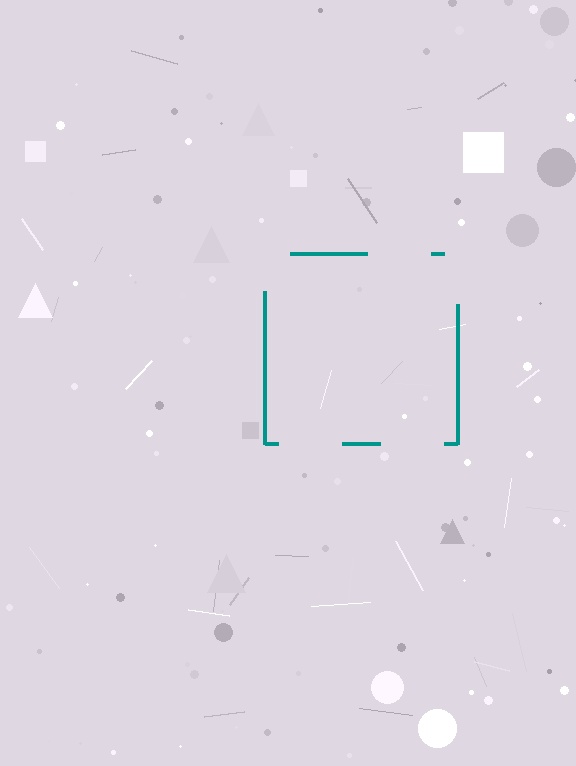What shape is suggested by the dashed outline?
The dashed outline suggests a square.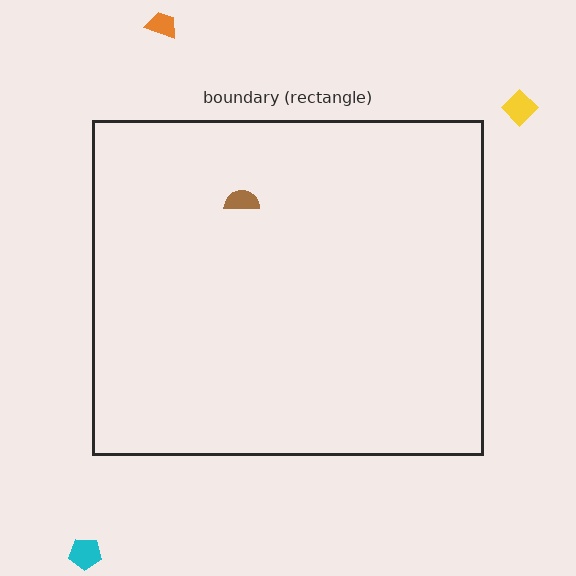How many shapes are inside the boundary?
1 inside, 3 outside.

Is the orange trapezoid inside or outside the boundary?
Outside.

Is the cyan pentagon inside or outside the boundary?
Outside.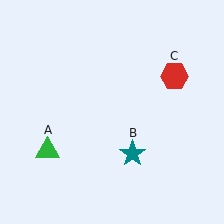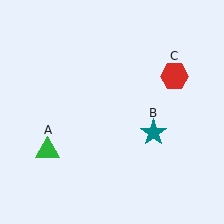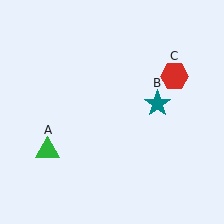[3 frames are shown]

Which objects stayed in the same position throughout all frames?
Green triangle (object A) and red hexagon (object C) remained stationary.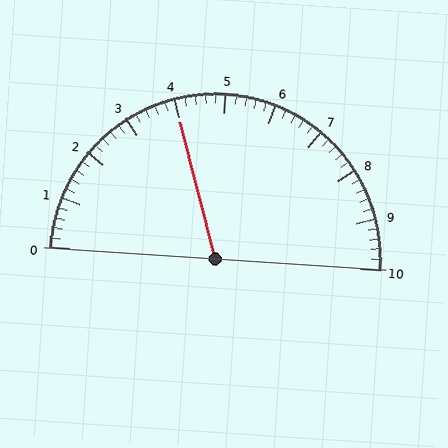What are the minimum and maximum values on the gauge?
The gauge ranges from 0 to 10.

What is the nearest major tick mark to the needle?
The nearest major tick mark is 4.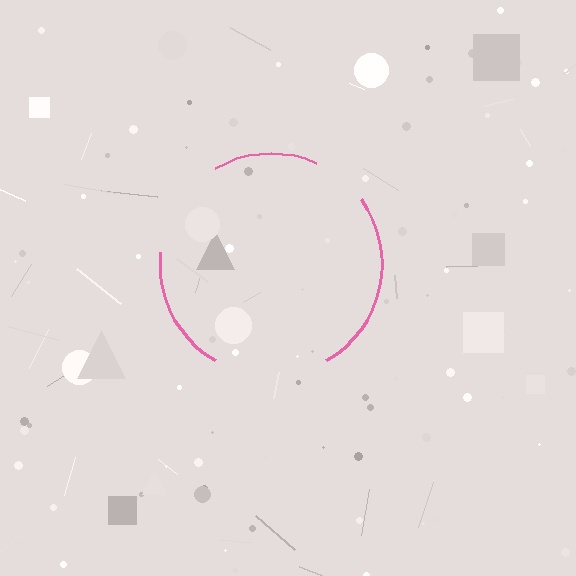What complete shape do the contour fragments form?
The contour fragments form a circle.